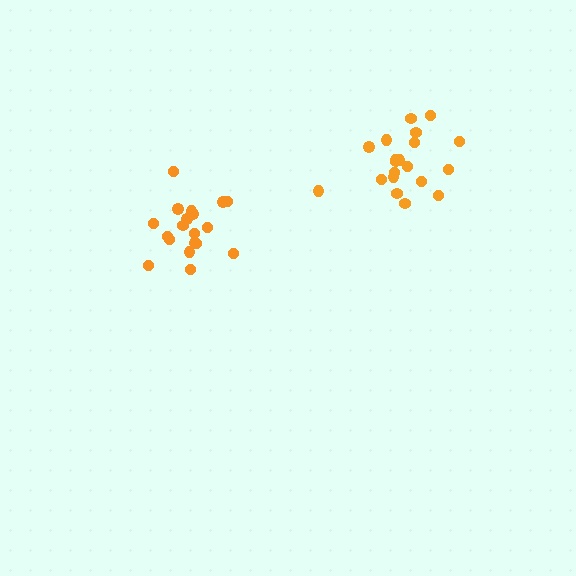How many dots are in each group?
Group 1: 19 dots, Group 2: 20 dots (39 total).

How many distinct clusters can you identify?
There are 2 distinct clusters.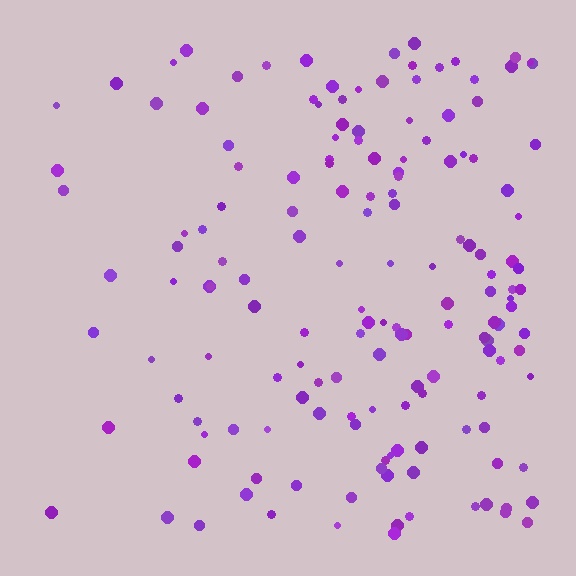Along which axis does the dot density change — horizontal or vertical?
Horizontal.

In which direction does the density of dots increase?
From left to right, with the right side densest.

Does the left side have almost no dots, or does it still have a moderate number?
Still a moderate number, just noticeably fewer than the right.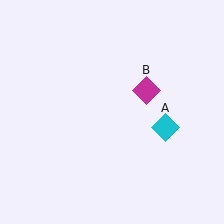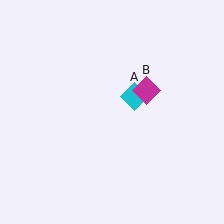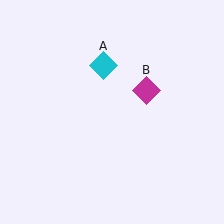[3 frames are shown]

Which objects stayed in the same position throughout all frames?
Magenta diamond (object B) remained stationary.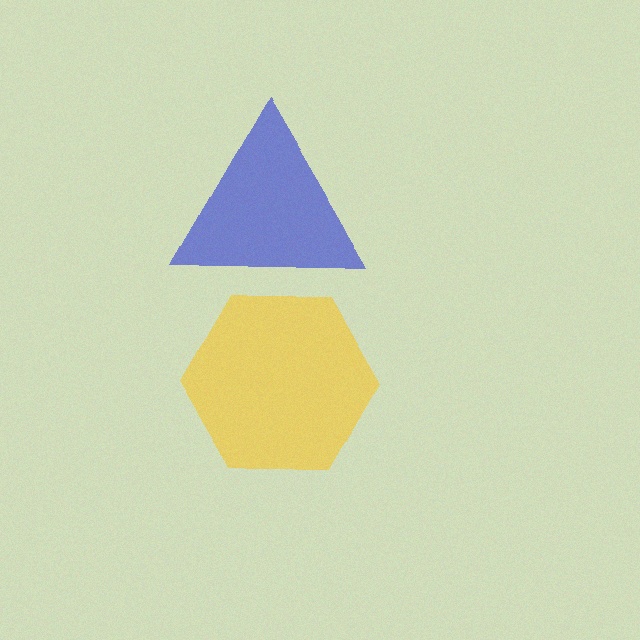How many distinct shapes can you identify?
There are 2 distinct shapes: a yellow hexagon, a blue triangle.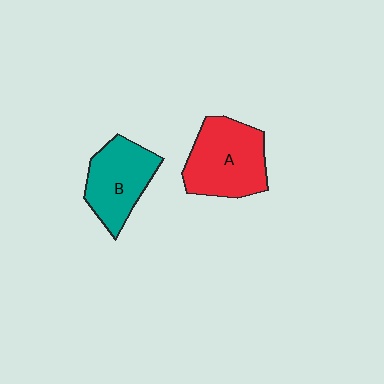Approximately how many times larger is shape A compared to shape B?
Approximately 1.2 times.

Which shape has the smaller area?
Shape B (teal).